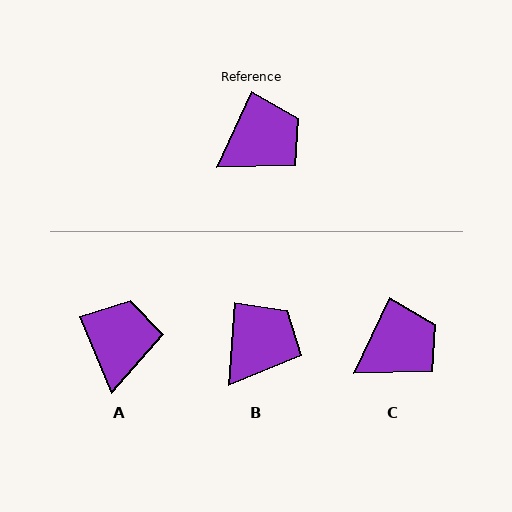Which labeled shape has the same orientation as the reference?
C.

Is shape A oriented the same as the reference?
No, it is off by about 48 degrees.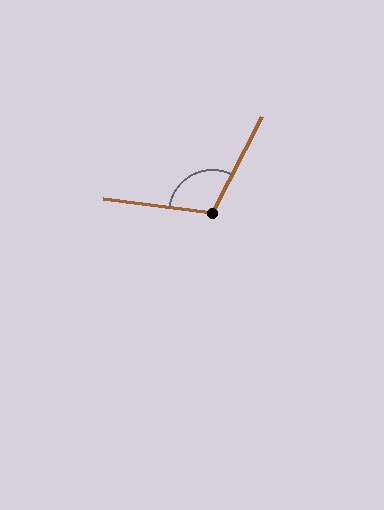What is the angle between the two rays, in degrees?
Approximately 110 degrees.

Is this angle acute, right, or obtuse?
It is obtuse.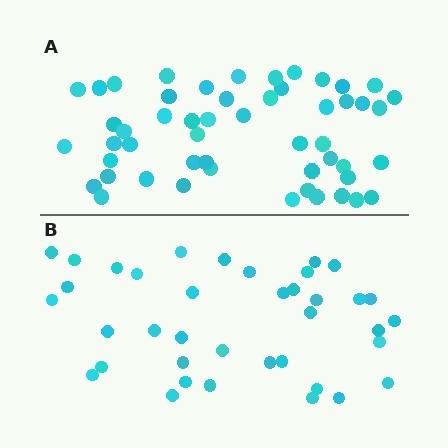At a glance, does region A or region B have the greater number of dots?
Region A (the top region) has more dots.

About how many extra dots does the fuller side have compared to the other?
Region A has approximately 15 more dots than region B.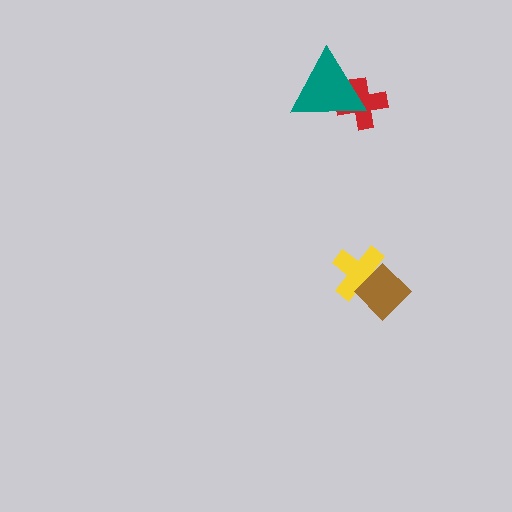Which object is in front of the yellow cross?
The brown diamond is in front of the yellow cross.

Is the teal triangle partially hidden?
No, no other shape covers it.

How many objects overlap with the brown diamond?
1 object overlaps with the brown diamond.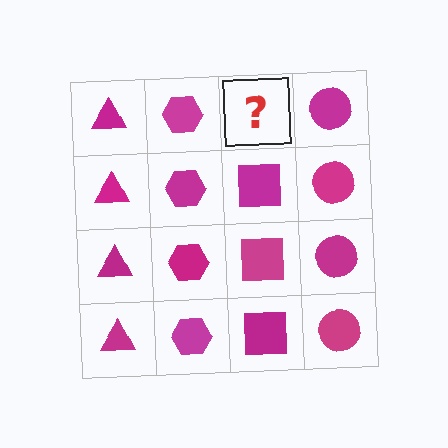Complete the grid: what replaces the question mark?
The question mark should be replaced with a magenta square.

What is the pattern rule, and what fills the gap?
The rule is that each column has a consistent shape. The gap should be filled with a magenta square.